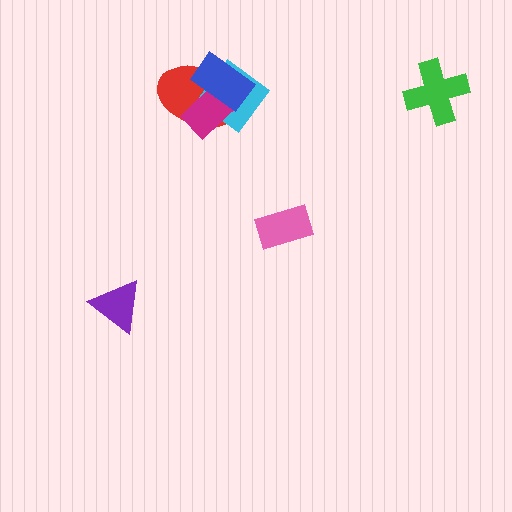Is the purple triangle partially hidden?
No, no other shape covers it.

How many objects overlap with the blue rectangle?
3 objects overlap with the blue rectangle.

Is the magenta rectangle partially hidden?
Yes, it is partially covered by another shape.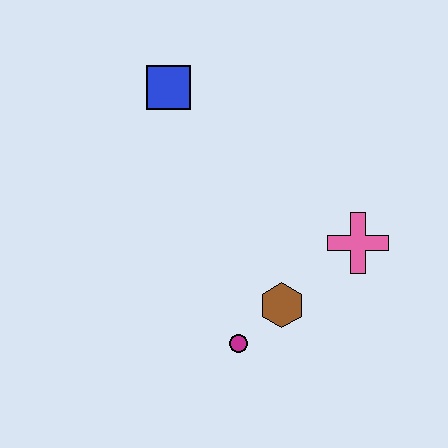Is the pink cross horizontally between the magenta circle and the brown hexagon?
No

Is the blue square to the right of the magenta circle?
No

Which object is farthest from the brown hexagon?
The blue square is farthest from the brown hexagon.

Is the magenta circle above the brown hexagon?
No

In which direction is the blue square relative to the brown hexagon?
The blue square is above the brown hexagon.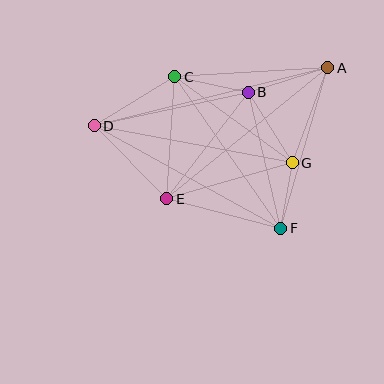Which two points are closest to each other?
Points F and G are closest to each other.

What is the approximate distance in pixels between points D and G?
The distance between D and G is approximately 201 pixels.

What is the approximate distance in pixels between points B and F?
The distance between B and F is approximately 140 pixels.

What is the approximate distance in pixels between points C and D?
The distance between C and D is approximately 94 pixels.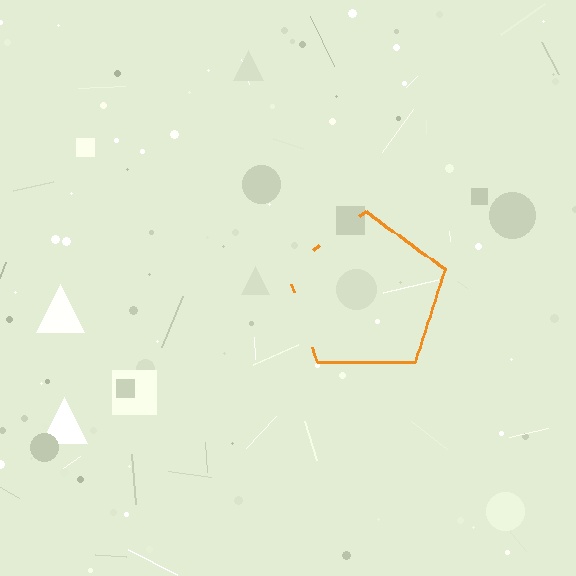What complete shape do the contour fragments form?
The contour fragments form a pentagon.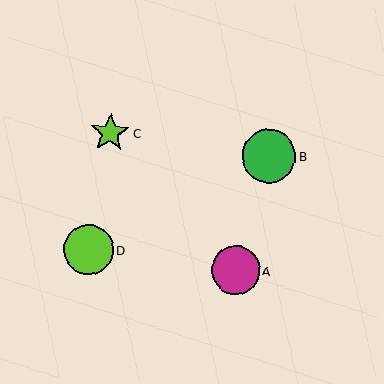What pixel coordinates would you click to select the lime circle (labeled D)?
Click at (89, 250) to select the lime circle D.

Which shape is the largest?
The green circle (labeled B) is the largest.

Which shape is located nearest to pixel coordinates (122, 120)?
The lime star (labeled C) at (110, 133) is nearest to that location.